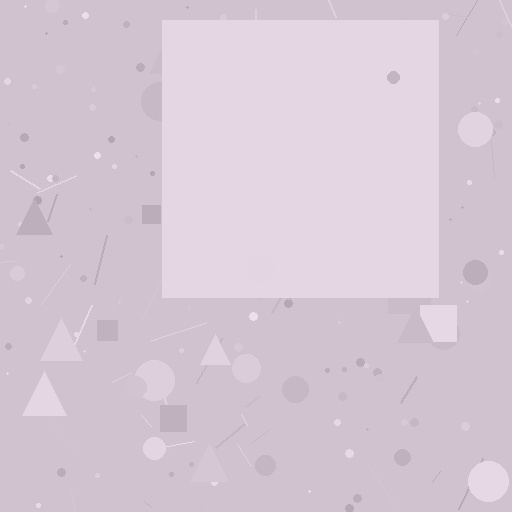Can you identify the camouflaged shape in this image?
The camouflaged shape is a square.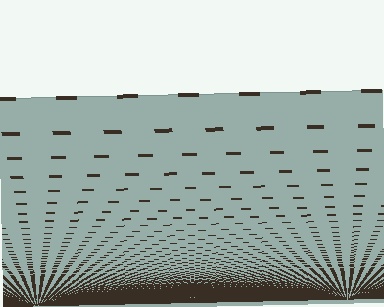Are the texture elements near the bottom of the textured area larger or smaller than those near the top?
Smaller. The gradient is inverted — elements near the bottom are smaller and denser.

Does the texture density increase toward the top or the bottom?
Density increases toward the bottom.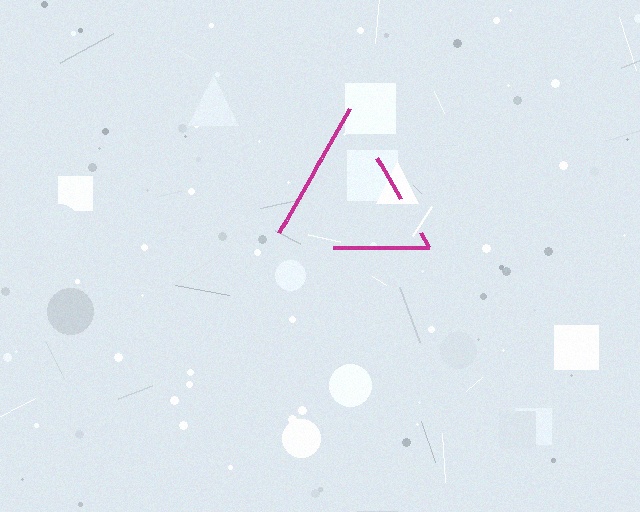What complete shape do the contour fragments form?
The contour fragments form a triangle.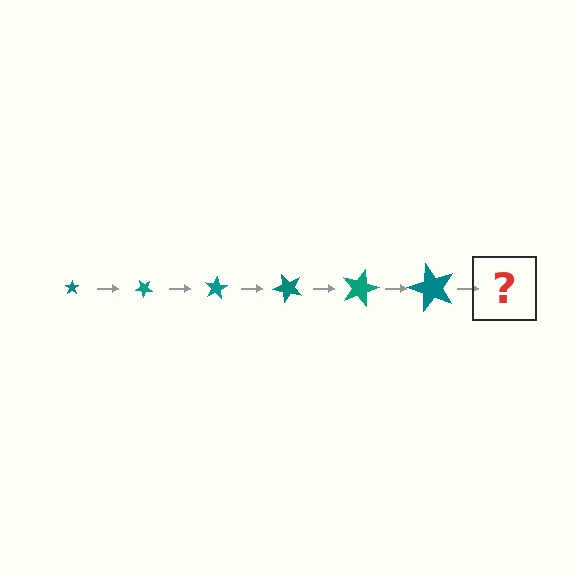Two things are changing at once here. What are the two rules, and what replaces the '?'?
The two rules are that the star grows larger each step and it rotates 40 degrees each step. The '?' should be a star, larger than the previous one and rotated 240 degrees from the start.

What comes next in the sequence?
The next element should be a star, larger than the previous one and rotated 240 degrees from the start.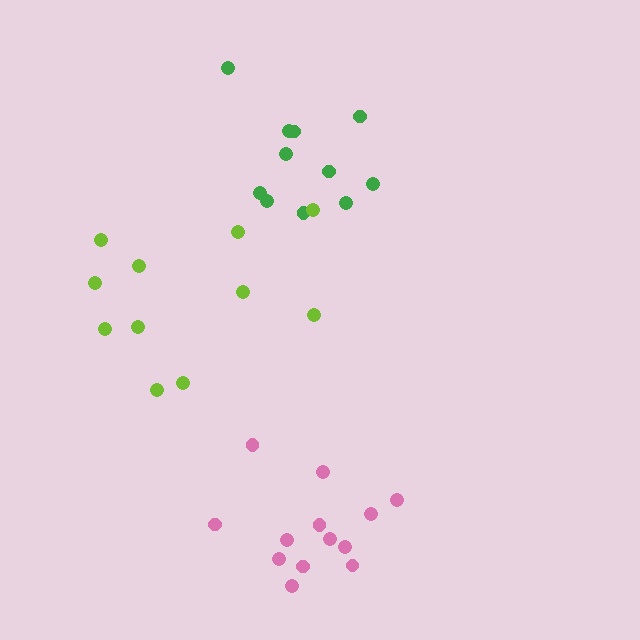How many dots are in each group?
Group 1: 11 dots, Group 2: 13 dots, Group 3: 11 dots (35 total).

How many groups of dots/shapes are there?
There are 3 groups.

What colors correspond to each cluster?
The clusters are colored: green, pink, lime.